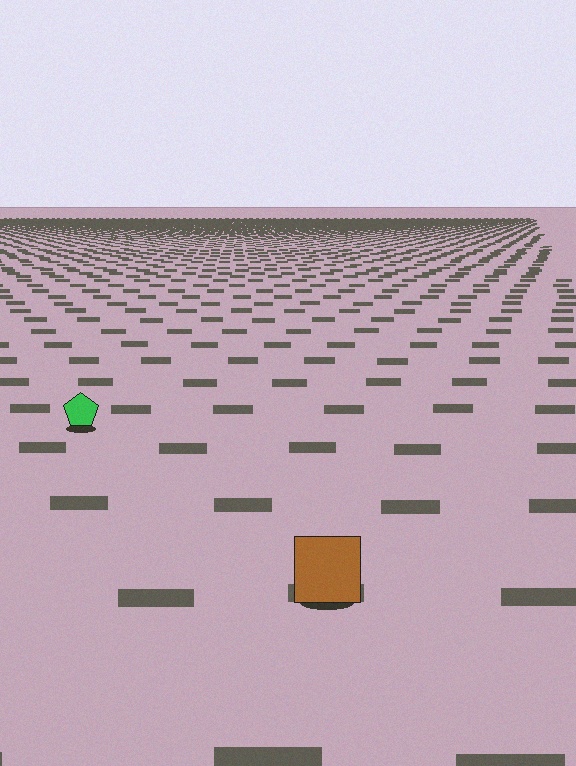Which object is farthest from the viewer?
The green pentagon is farthest from the viewer. It appears smaller and the ground texture around it is denser.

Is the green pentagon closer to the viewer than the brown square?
No. The brown square is closer — you can tell from the texture gradient: the ground texture is coarser near it.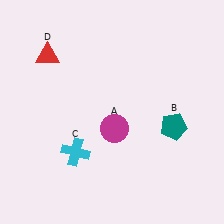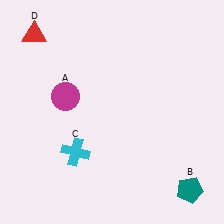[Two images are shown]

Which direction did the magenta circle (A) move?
The magenta circle (A) moved left.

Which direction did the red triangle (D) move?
The red triangle (D) moved up.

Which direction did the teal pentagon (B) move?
The teal pentagon (B) moved down.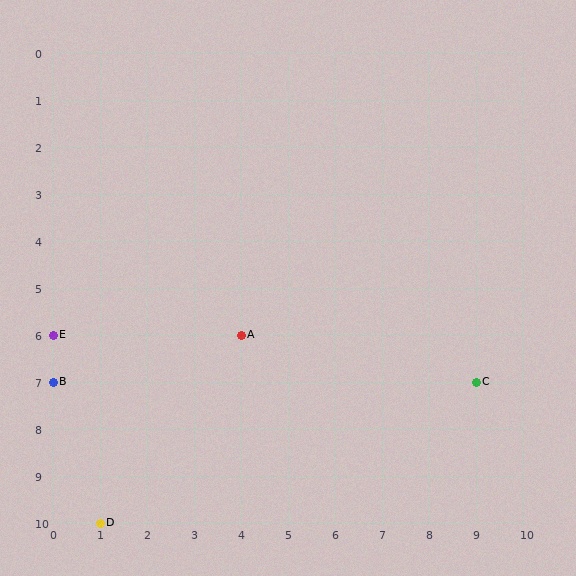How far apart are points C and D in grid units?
Points C and D are 8 columns and 3 rows apart (about 8.5 grid units diagonally).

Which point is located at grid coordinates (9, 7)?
Point C is at (9, 7).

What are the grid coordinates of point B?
Point B is at grid coordinates (0, 7).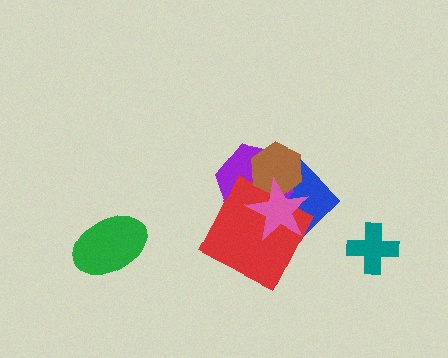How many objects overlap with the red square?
3 objects overlap with the red square.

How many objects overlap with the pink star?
4 objects overlap with the pink star.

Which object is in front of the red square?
The pink star is in front of the red square.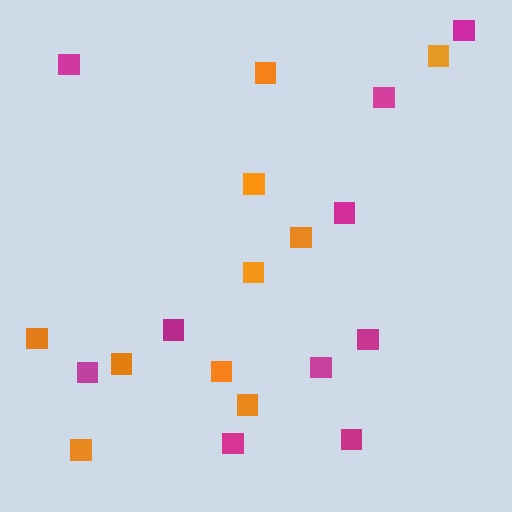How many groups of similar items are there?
There are 2 groups: one group of orange squares (10) and one group of magenta squares (10).